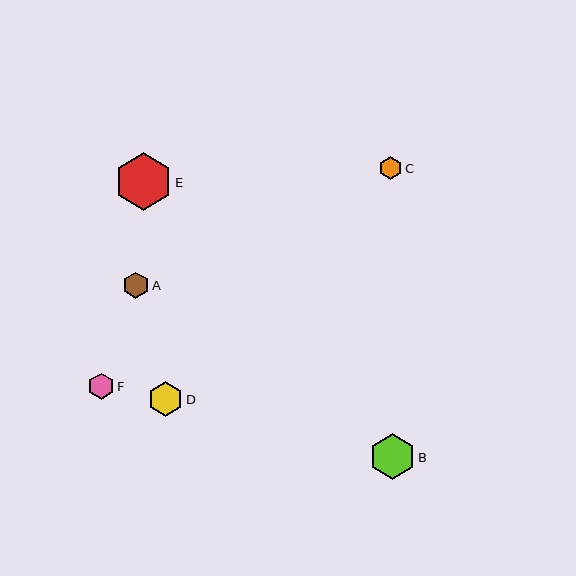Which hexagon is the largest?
Hexagon E is the largest with a size of approximately 57 pixels.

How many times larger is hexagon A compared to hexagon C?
Hexagon A is approximately 1.2 times the size of hexagon C.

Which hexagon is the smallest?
Hexagon C is the smallest with a size of approximately 23 pixels.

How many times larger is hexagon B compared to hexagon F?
Hexagon B is approximately 1.7 times the size of hexagon F.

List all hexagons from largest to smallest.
From largest to smallest: E, B, D, F, A, C.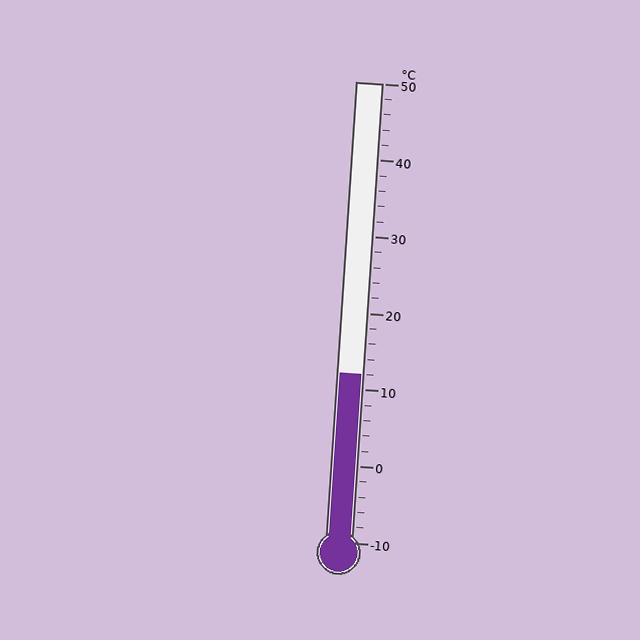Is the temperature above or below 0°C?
The temperature is above 0°C.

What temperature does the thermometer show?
The thermometer shows approximately 12°C.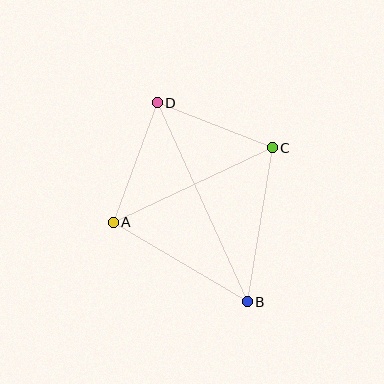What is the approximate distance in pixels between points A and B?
The distance between A and B is approximately 156 pixels.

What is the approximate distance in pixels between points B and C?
The distance between B and C is approximately 156 pixels.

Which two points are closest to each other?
Points C and D are closest to each other.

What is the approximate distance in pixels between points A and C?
The distance between A and C is approximately 176 pixels.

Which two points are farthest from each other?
Points B and D are farthest from each other.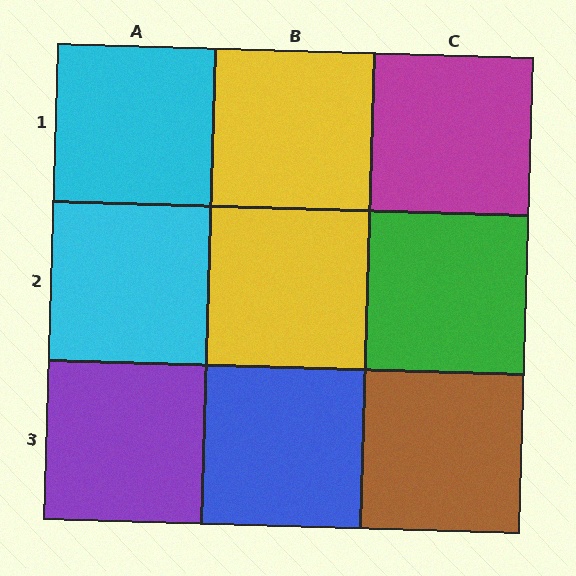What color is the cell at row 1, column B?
Yellow.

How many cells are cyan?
2 cells are cyan.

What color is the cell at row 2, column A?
Cyan.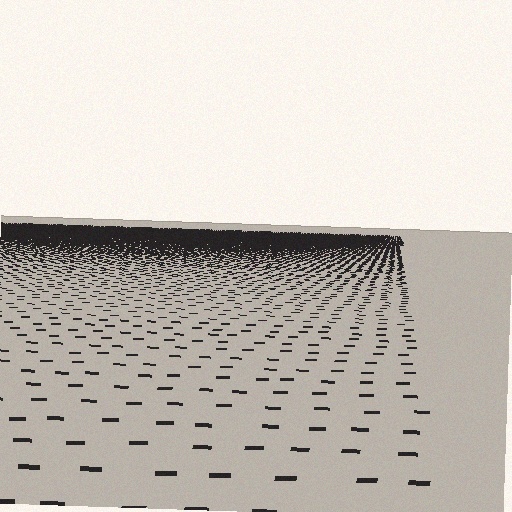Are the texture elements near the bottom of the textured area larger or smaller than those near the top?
Larger. Near the bottom, elements are closer to the viewer and appear at a bigger on-screen size.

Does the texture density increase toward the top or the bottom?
Density increases toward the top.